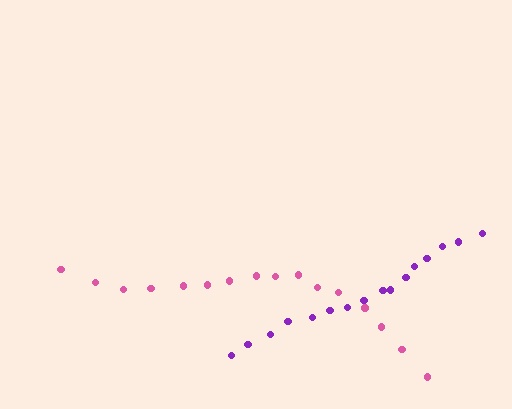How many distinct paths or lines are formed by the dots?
There are 2 distinct paths.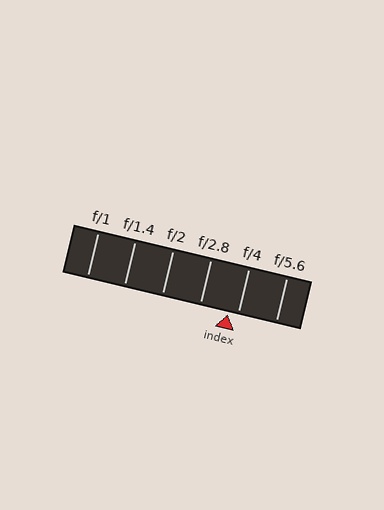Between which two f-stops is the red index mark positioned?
The index mark is between f/2.8 and f/4.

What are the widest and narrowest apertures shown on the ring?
The widest aperture shown is f/1 and the narrowest is f/5.6.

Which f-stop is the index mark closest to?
The index mark is closest to f/4.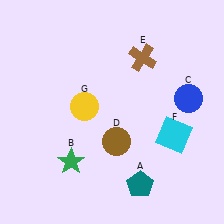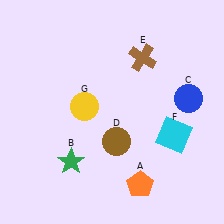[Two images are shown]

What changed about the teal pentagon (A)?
In Image 1, A is teal. In Image 2, it changed to orange.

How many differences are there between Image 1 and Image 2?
There is 1 difference between the two images.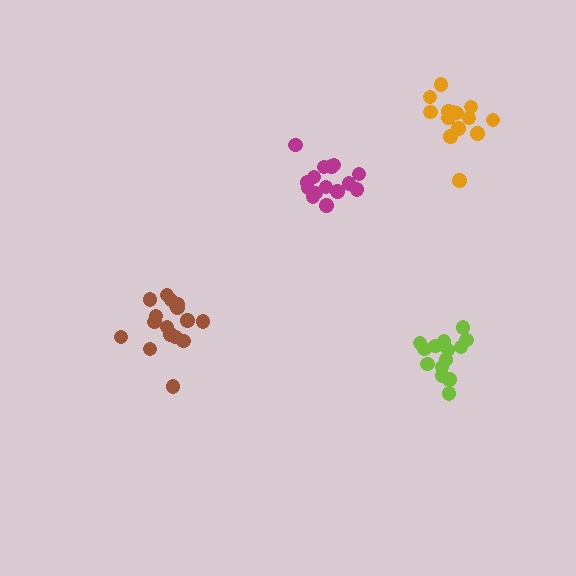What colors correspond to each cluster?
The clusters are colored: lime, brown, magenta, orange.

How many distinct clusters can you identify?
There are 4 distinct clusters.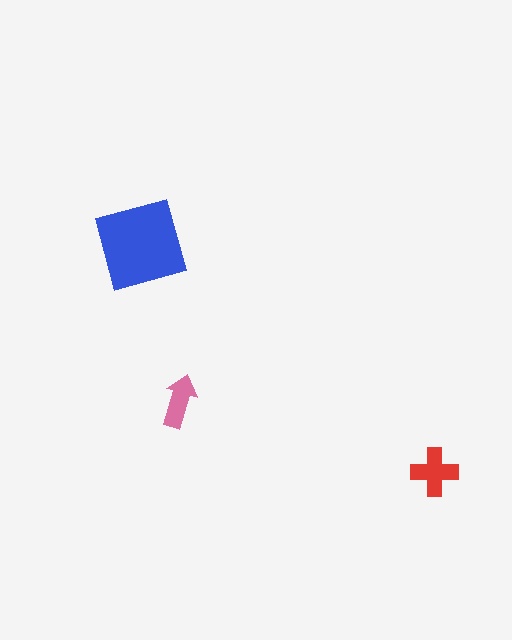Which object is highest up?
The blue square is topmost.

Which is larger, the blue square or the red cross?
The blue square.